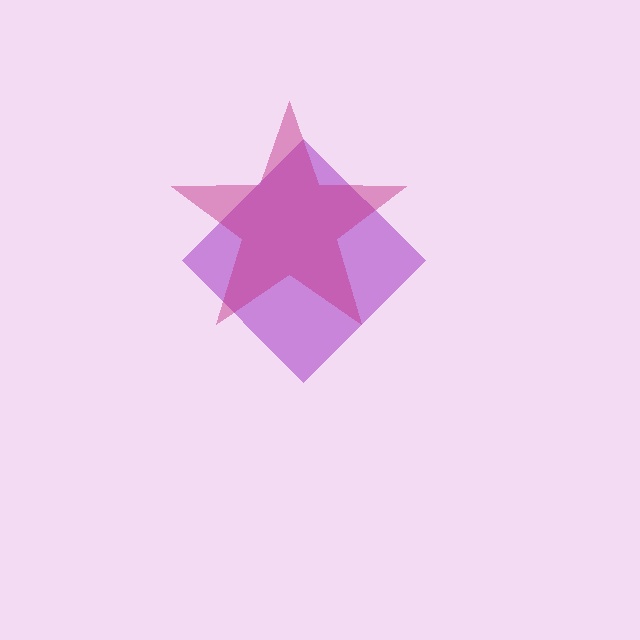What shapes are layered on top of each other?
The layered shapes are: a purple diamond, a magenta star.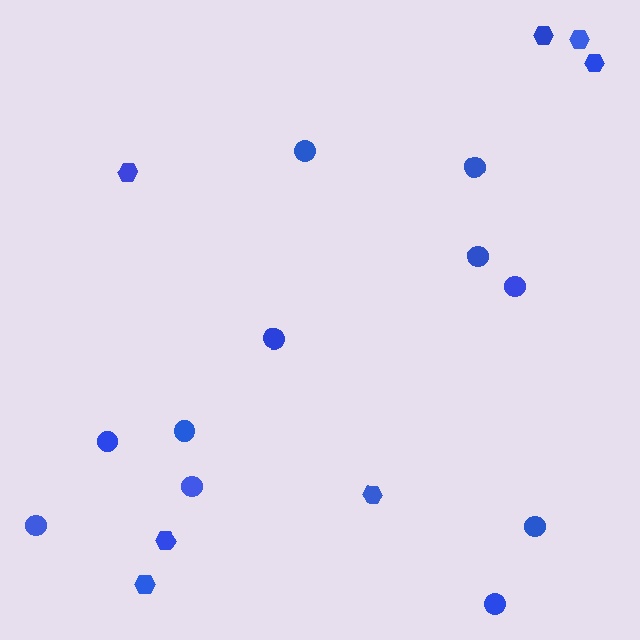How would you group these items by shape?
There are 2 groups: one group of circles (11) and one group of hexagons (7).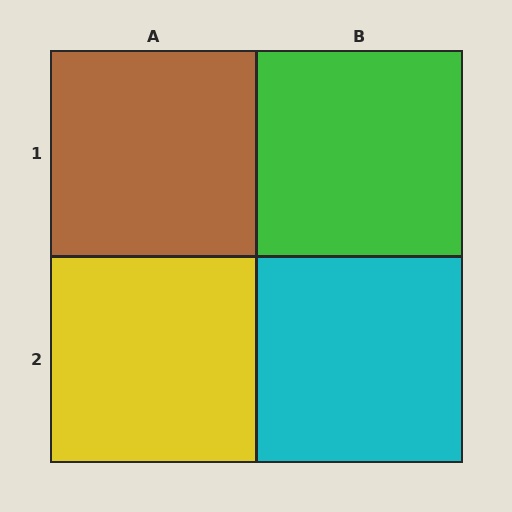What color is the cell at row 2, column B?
Cyan.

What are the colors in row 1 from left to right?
Brown, green.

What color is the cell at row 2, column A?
Yellow.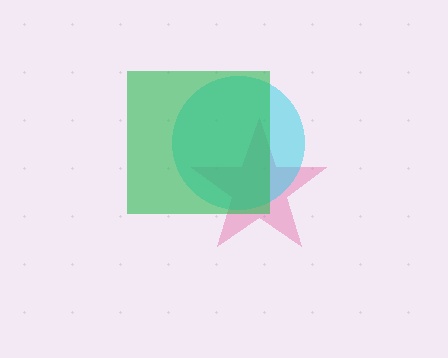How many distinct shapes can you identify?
There are 3 distinct shapes: a pink star, a cyan circle, a green square.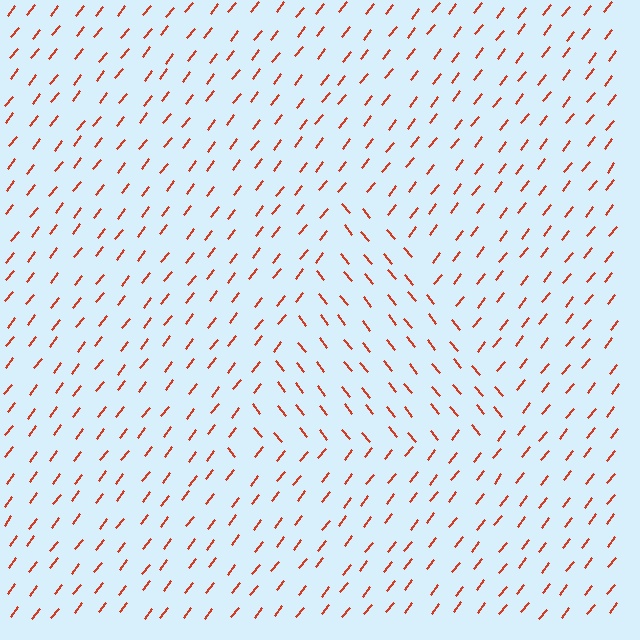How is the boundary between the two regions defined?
The boundary is defined purely by a change in line orientation (approximately 76 degrees difference). All lines are the same color and thickness.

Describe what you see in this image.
The image is filled with small red line segments. A triangle region in the image has lines oriented differently from the surrounding lines, creating a visible texture boundary.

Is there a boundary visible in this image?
Yes, there is a texture boundary formed by a change in line orientation.